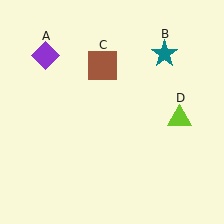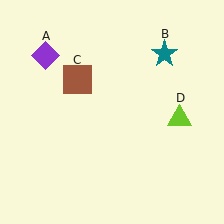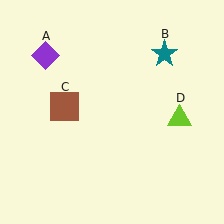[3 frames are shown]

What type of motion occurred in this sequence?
The brown square (object C) rotated counterclockwise around the center of the scene.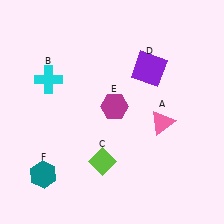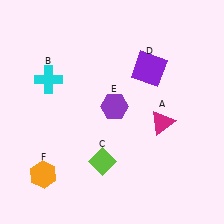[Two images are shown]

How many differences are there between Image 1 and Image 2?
There are 3 differences between the two images.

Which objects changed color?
A changed from pink to magenta. E changed from magenta to purple. F changed from teal to orange.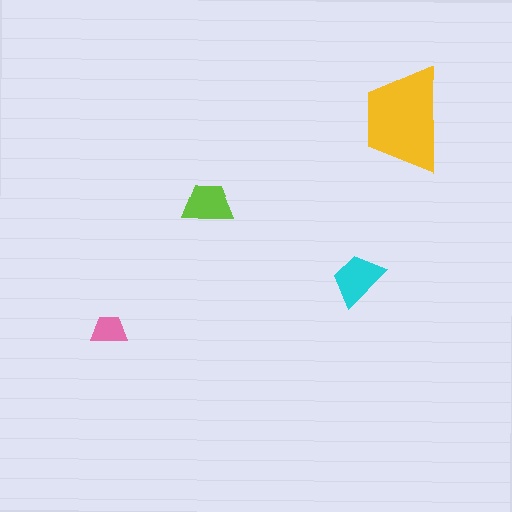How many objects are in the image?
There are 4 objects in the image.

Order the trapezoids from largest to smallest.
the yellow one, the cyan one, the lime one, the pink one.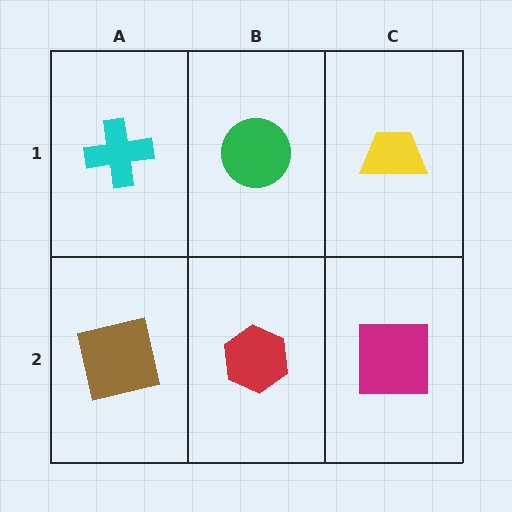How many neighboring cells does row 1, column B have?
3.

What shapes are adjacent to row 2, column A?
A cyan cross (row 1, column A), a red hexagon (row 2, column B).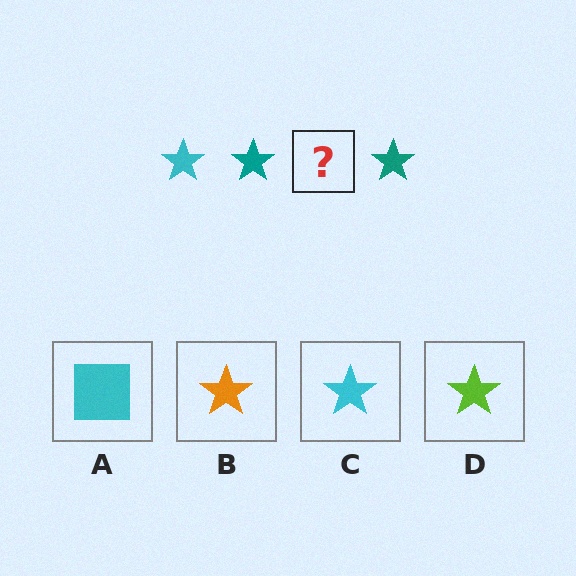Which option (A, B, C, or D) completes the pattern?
C.